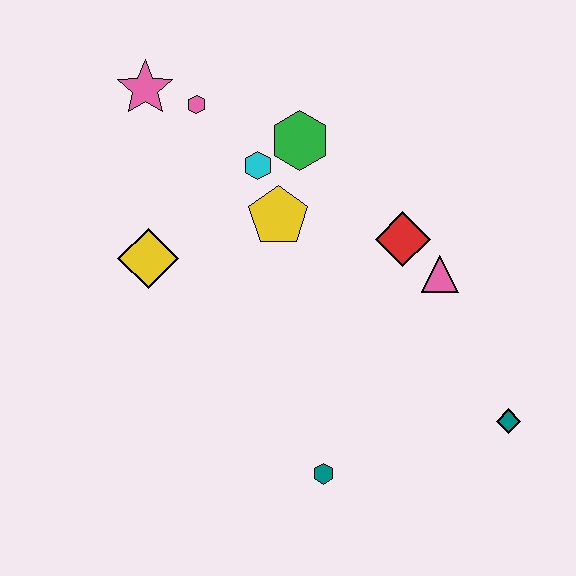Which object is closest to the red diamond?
The pink triangle is closest to the red diamond.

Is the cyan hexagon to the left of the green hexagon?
Yes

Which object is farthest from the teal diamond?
The pink star is farthest from the teal diamond.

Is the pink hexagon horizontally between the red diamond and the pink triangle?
No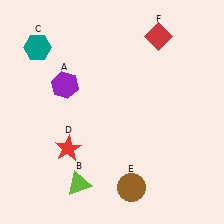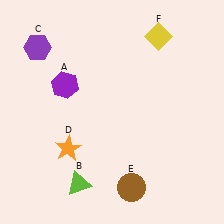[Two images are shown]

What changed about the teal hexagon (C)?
In Image 1, C is teal. In Image 2, it changed to purple.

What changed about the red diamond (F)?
In Image 1, F is red. In Image 2, it changed to yellow.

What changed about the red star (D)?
In Image 1, D is red. In Image 2, it changed to orange.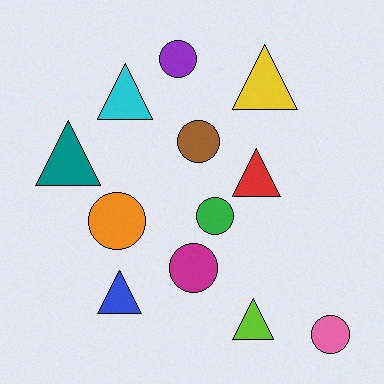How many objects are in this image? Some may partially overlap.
There are 12 objects.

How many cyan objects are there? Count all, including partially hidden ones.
There is 1 cyan object.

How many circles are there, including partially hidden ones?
There are 6 circles.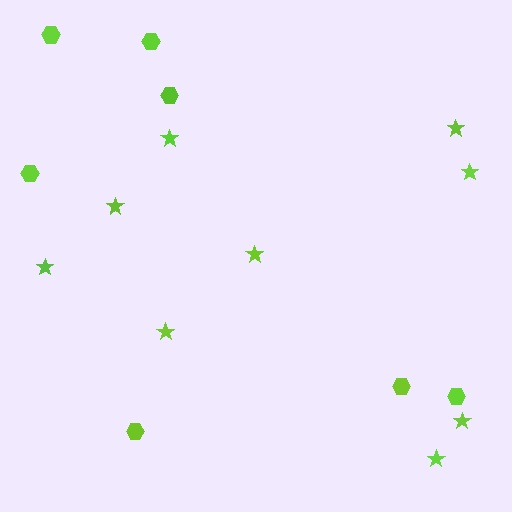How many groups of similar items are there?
There are 2 groups: one group of hexagons (7) and one group of stars (9).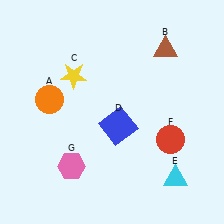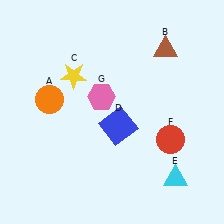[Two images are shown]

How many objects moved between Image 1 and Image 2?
1 object moved between the two images.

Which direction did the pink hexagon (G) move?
The pink hexagon (G) moved up.